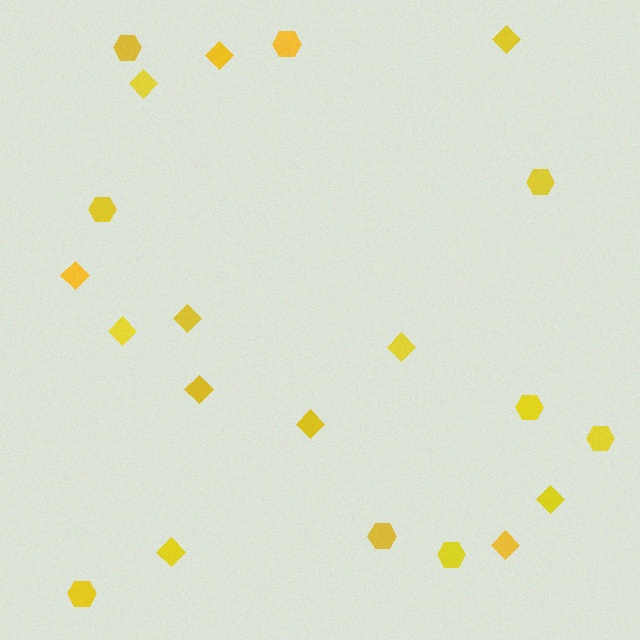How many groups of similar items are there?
There are 2 groups: one group of diamonds (12) and one group of hexagons (9).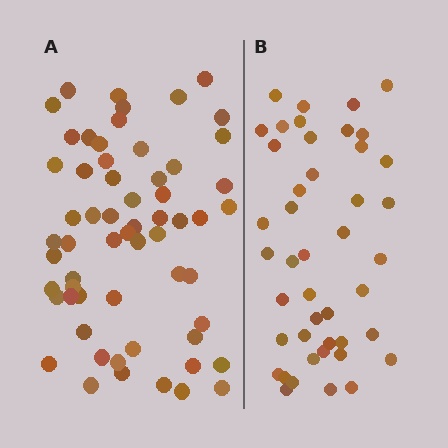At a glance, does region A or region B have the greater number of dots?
Region A (the left region) has more dots.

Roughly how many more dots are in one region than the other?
Region A has approximately 15 more dots than region B.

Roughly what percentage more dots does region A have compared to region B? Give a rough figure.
About 35% more.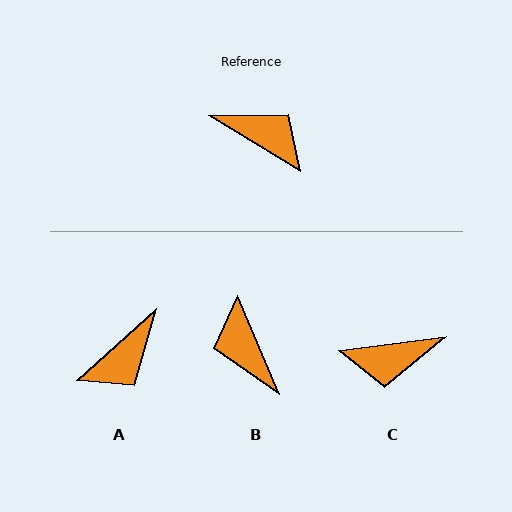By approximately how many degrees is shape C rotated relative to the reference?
Approximately 142 degrees clockwise.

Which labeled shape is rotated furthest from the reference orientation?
B, about 144 degrees away.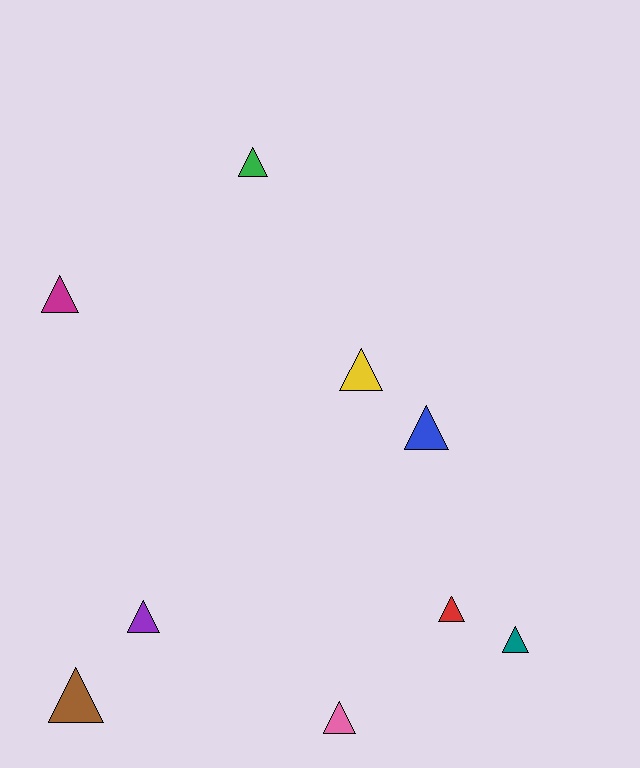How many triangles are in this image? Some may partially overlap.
There are 9 triangles.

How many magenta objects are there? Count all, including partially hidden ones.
There is 1 magenta object.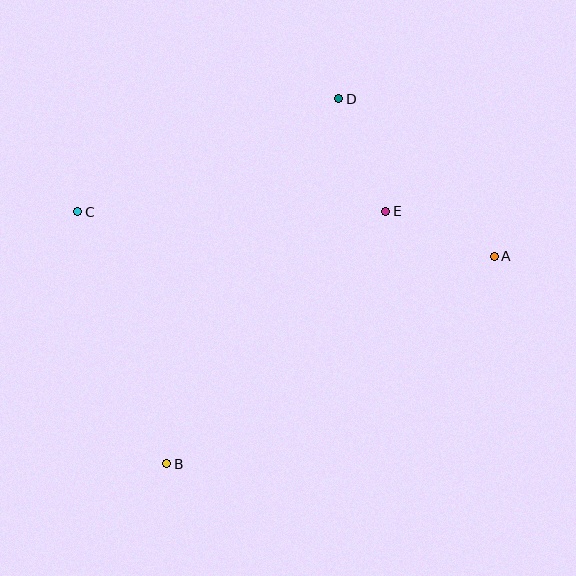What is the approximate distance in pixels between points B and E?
The distance between B and E is approximately 334 pixels.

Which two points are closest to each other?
Points A and E are closest to each other.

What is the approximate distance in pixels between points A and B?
The distance between A and B is approximately 387 pixels.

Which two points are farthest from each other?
Points A and C are farthest from each other.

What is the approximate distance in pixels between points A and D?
The distance between A and D is approximately 221 pixels.